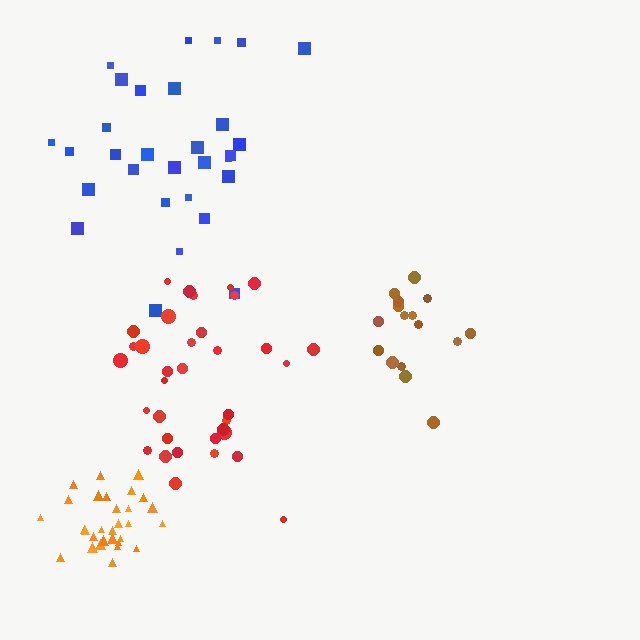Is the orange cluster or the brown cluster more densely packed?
Orange.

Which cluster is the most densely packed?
Orange.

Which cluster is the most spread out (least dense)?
Blue.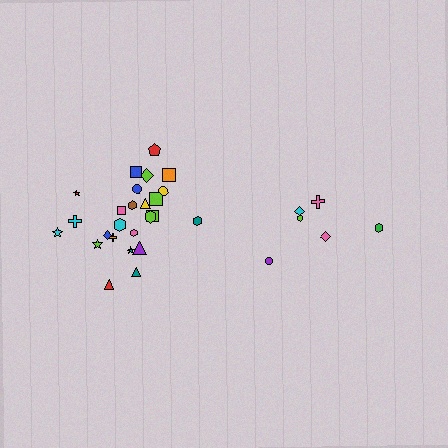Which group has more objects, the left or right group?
The left group.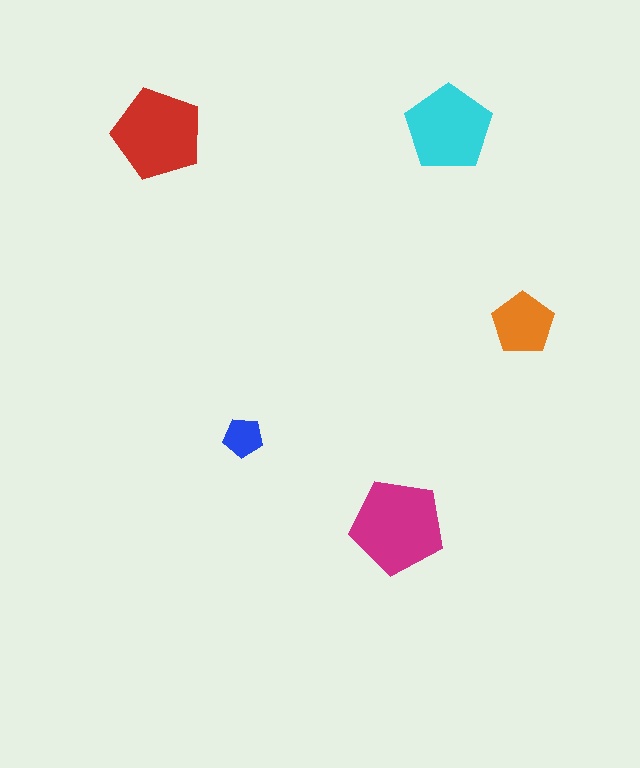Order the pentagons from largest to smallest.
the magenta one, the red one, the cyan one, the orange one, the blue one.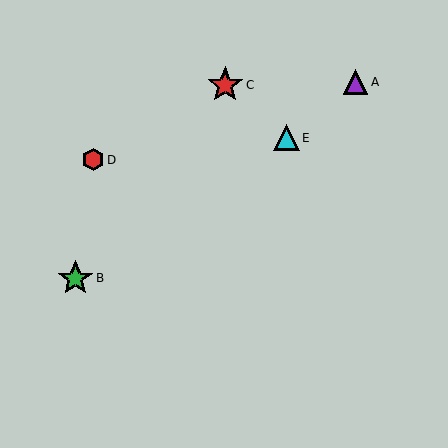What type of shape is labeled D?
Shape D is a red hexagon.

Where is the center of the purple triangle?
The center of the purple triangle is at (356, 82).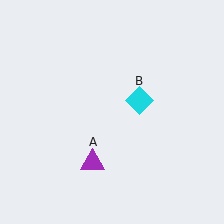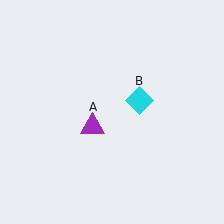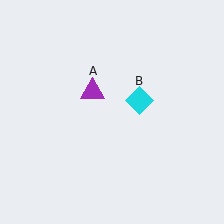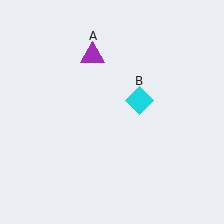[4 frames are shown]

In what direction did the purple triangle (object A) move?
The purple triangle (object A) moved up.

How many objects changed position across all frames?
1 object changed position: purple triangle (object A).